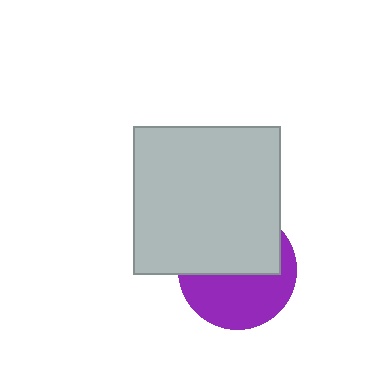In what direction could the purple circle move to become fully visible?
The purple circle could move down. That would shift it out from behind the light gray square entirely.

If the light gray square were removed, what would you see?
You would see the complete purple circle.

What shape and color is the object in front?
The object in front is a light gray square.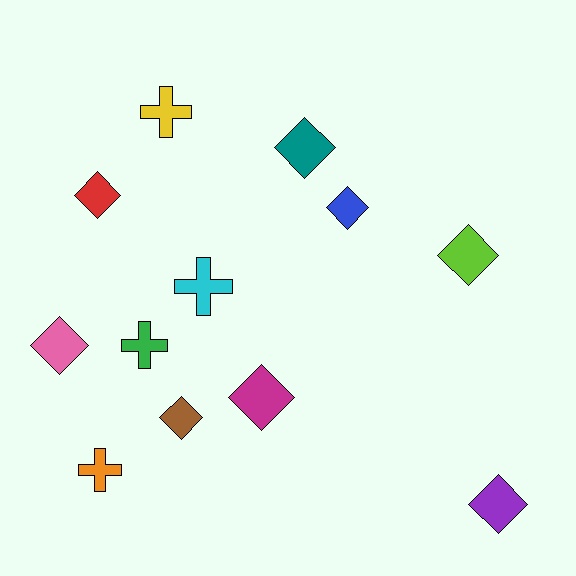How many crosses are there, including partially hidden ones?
There are 4 crosses.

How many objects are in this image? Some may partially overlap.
There are 12 objects.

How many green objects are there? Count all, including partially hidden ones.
There is 1 green object.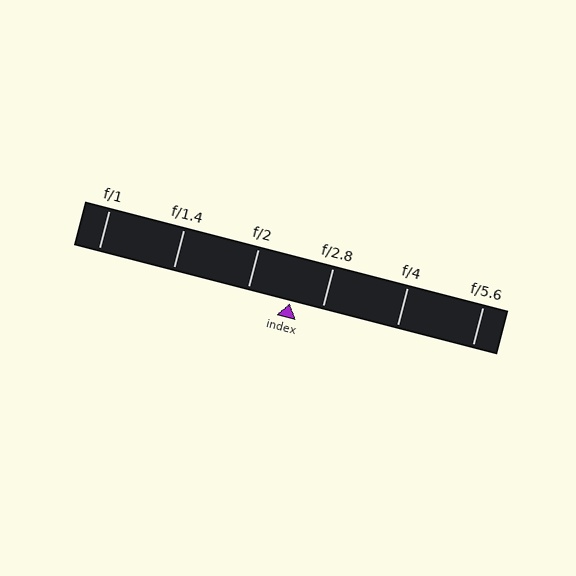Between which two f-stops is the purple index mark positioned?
The index mark is between f/2 and f/2.8.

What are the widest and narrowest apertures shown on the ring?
The widest aperture shown is f/1 and the narrowest is f/5.6.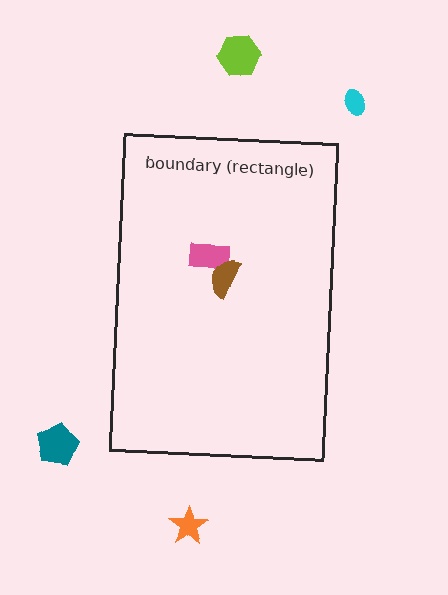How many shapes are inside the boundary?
2 inside, 4 outside.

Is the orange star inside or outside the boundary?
Outside.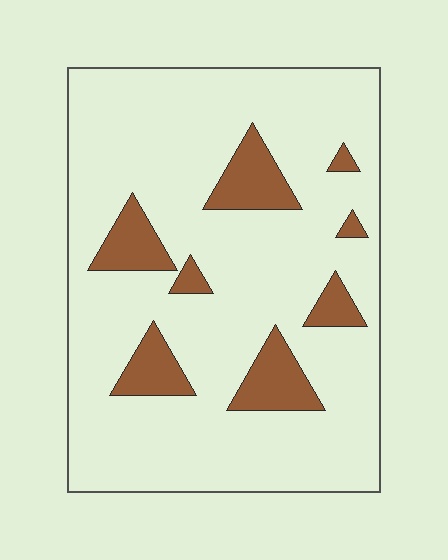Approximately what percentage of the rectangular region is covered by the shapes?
Approximately 15%.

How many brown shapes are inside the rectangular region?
8.